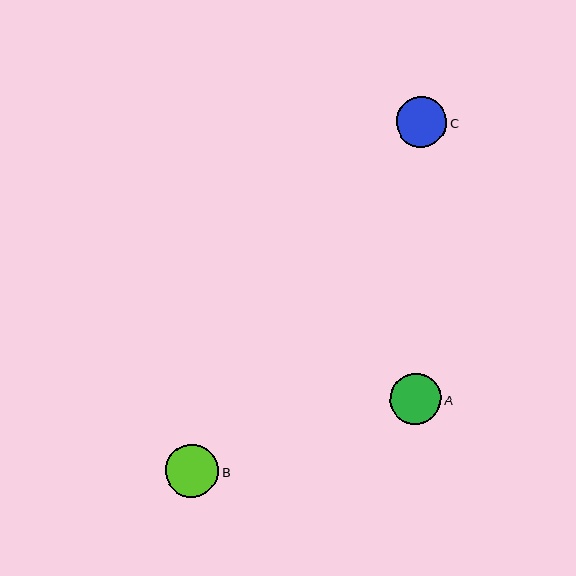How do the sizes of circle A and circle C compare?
Circle A and circle C are approximately the same size.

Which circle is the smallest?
Circle C is the smallest with a size of approximately 51 pixels.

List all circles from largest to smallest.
From largest to smallest: B, A, C.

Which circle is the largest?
Circle B is the largest with a size of approximately 53 pixels.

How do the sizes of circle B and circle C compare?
Circle B and circle C are approximately the same size.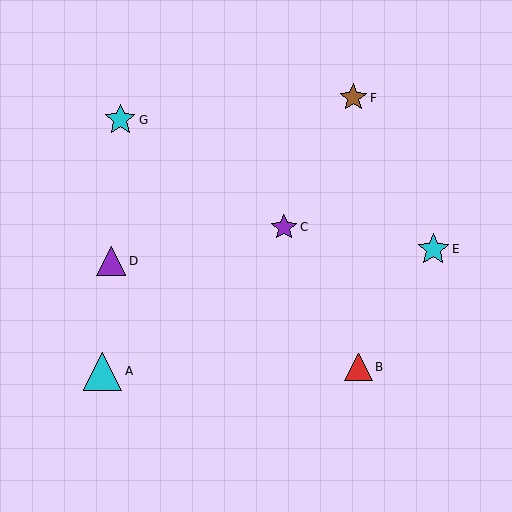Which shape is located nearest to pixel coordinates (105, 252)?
The purple triangle (labeled D) at (111, 261) is nearest to that location.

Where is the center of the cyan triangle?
The center of the cyan triangle is at (103, 371).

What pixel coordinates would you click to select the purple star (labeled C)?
Click at (284, 227) to select the purple star C.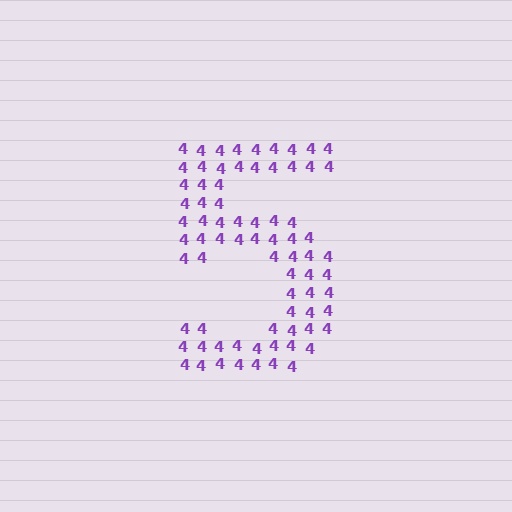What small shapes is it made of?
It is made of small digit 4's.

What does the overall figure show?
The overall figure shows the digit 5.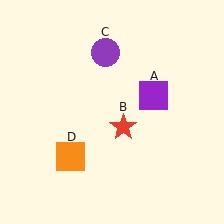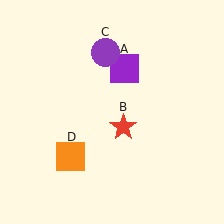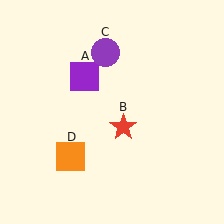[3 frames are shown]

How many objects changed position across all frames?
1 object changed position: purple square (object A).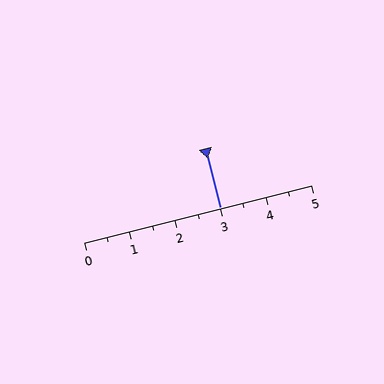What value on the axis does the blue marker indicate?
The marker indicates approximately 3.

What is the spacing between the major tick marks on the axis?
The major ticks are spaced 1 apart.